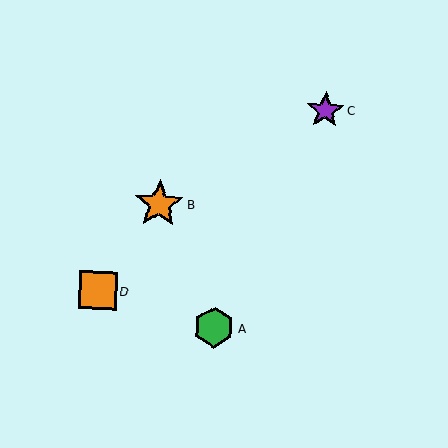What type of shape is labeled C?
Shape C is a purple star.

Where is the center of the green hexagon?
The center of the green hexagon is at (214, 327).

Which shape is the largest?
The orange star (labeled B) is the largest.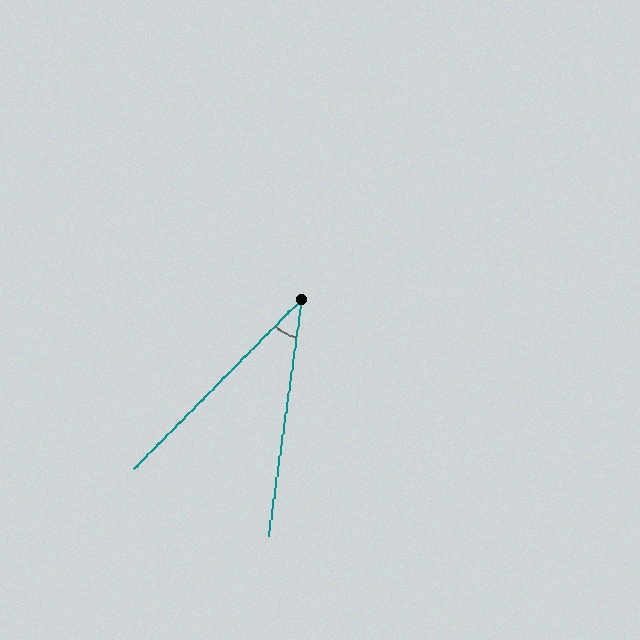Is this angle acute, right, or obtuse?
It is acute.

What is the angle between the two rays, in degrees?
Approximately 37 degrees.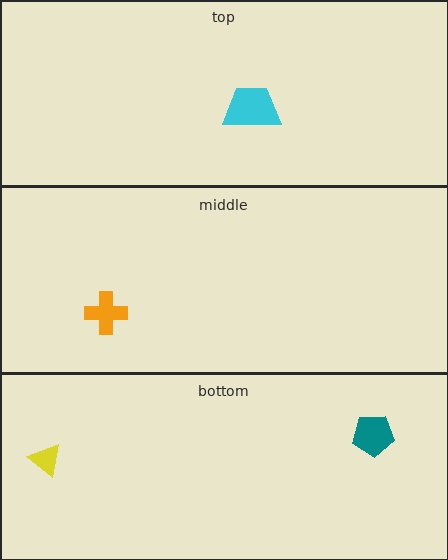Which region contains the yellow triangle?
The bottom region.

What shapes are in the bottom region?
The yellow triangle, the teal pentagon.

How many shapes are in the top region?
1.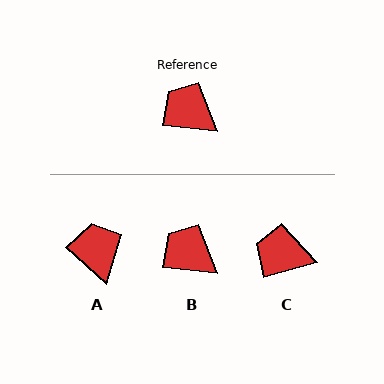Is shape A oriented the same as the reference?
No, it is off by about 37 degrees.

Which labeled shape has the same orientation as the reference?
B.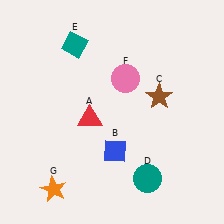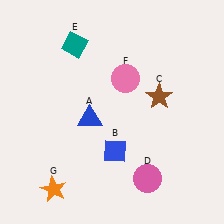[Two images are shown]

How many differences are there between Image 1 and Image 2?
There are 2 differences between the two images.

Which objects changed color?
A changed from red to blue. D changed from teal to pink.